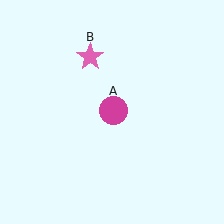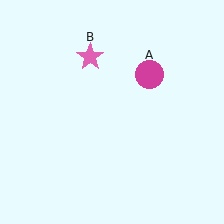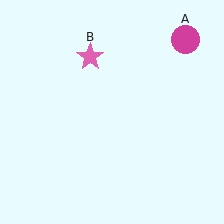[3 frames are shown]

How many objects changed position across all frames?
1 object changed position: magenta circle (object A).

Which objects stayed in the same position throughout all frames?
Pink star (object B) remained stationary.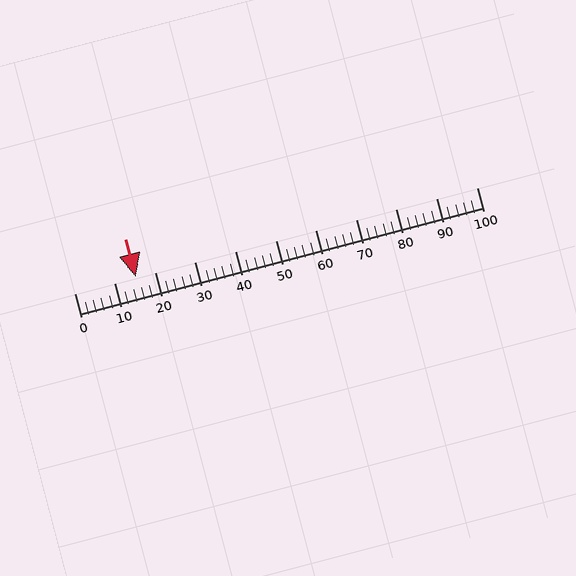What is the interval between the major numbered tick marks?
The major tick marks are spaced 10 units apart.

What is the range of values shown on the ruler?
The ruler shows values from 0 to 100.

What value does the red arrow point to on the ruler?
The red arrow points to approximately 15.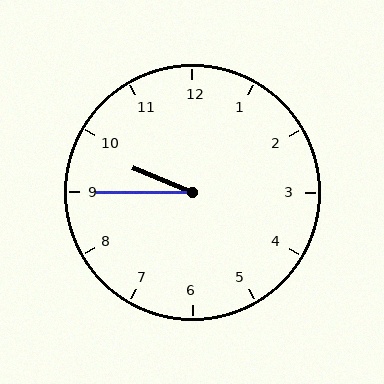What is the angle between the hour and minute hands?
Approximately 22 degrees.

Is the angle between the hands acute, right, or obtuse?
It is acute.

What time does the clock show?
9:45.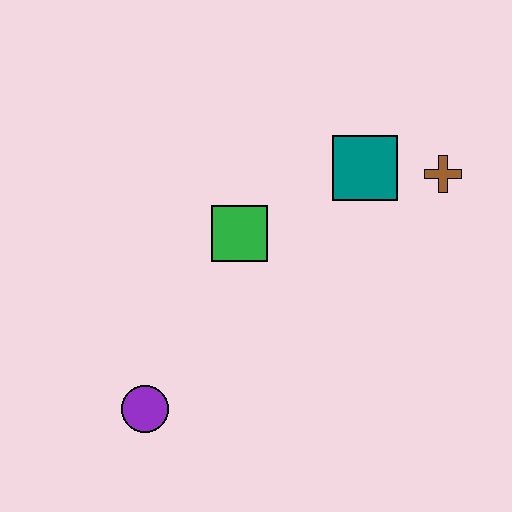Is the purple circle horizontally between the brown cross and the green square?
No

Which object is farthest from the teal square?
The purple circle is farthest from the teal square.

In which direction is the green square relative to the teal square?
The green square is to the left of the teal square.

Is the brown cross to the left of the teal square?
No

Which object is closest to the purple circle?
The green square is closest to the purple circle.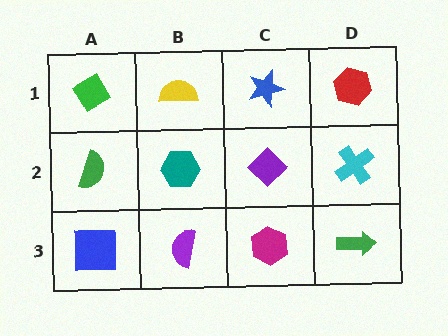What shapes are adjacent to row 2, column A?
A green diamond (row 1, column A), a blue square (row 3, column A), a teal hexagon (row 2, column B).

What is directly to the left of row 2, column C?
A teal hexagon.